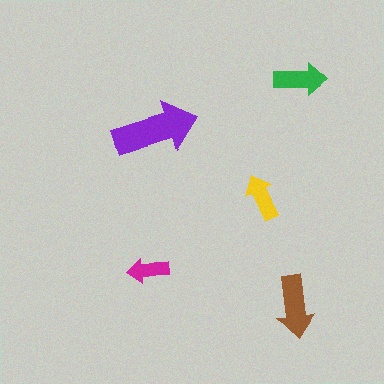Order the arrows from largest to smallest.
the purple one, the brown one, the green one, the yellow one, the magenta one.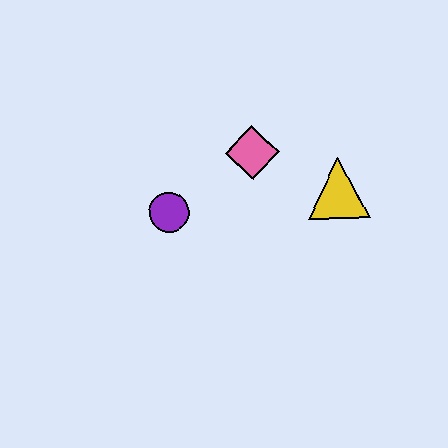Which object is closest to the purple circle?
The pink diamond is closest to the purple circle.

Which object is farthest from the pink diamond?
The purple circle is farthest from the pink diamond.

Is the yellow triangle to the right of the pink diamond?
Yes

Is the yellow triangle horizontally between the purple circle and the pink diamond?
No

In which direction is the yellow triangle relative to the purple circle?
The yellow triangle is to the right of the purple circle.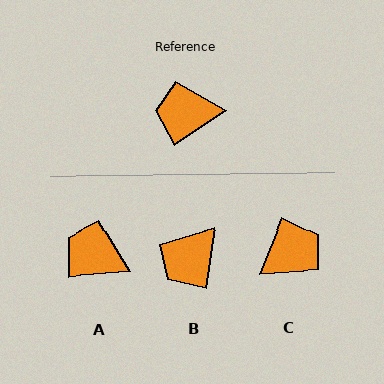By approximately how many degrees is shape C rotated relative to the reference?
Approximately 146 degrees clockwise.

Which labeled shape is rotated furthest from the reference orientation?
C, about 146 degrees away.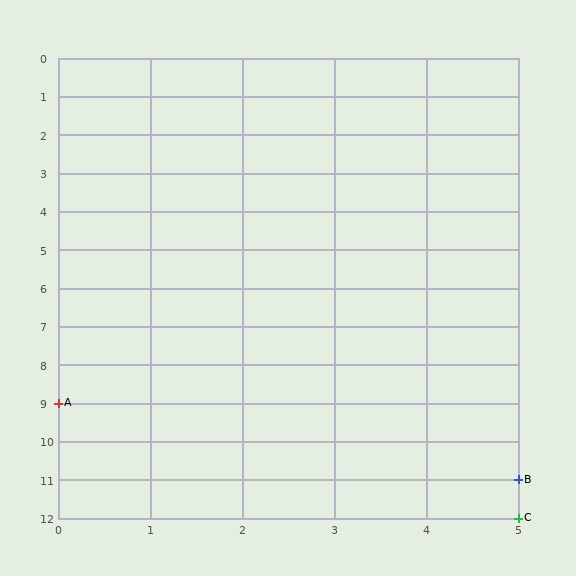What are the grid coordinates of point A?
Point A is at grid coordinates (0, 9).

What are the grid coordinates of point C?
Point C is at grid coordinates (5, 12).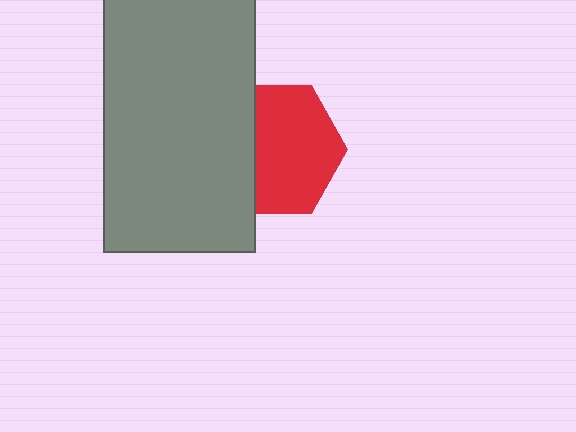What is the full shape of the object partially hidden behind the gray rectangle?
The partially hidden object is a red hexagon.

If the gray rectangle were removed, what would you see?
You would see the complete red hexagon.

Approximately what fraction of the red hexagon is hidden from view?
Roughly 33% of the red hexagon is hidden behind the gray rectangle.